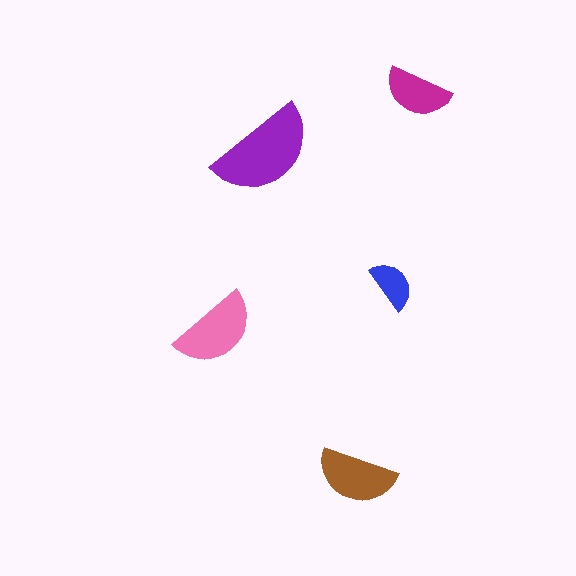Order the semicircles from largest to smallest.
the purple one, the pink one, the brown one, the magenta one, the blue one.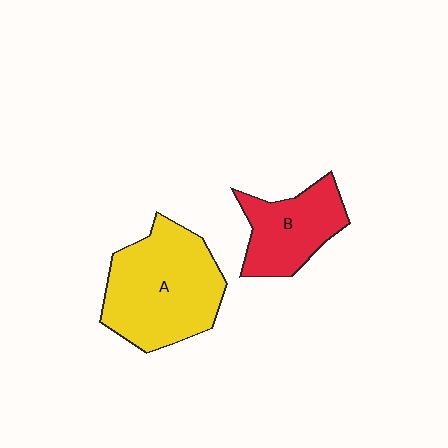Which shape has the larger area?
Shape A (yellow).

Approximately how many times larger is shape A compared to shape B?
Approximately 1.6 times.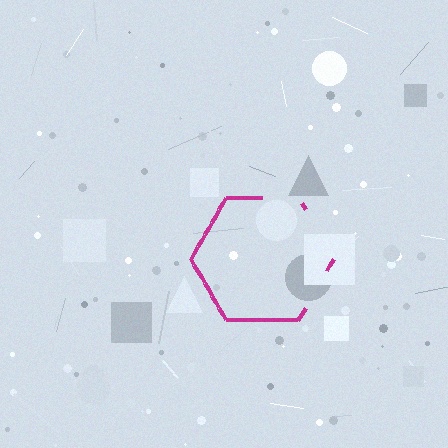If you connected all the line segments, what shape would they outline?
They would outline a hexagon.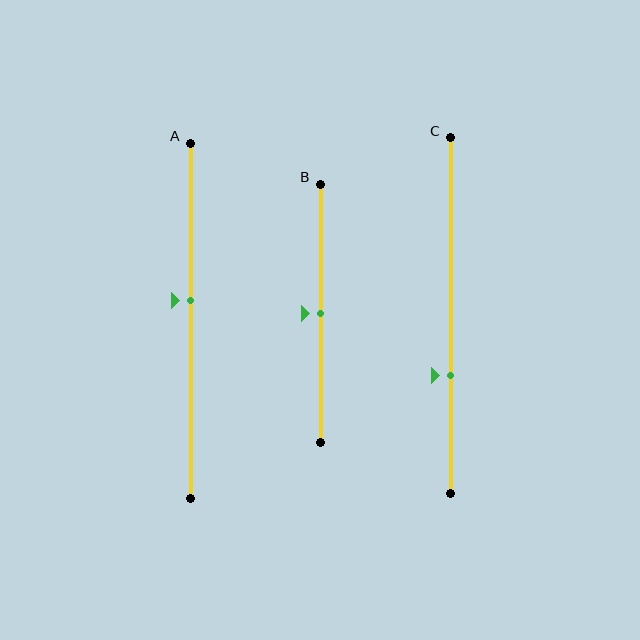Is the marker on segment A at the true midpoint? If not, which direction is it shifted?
No, the marker on segment A is shifted upward by about 6% of the segment length.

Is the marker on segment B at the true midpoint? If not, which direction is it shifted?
Yes, the marker on segment B is at the true midpoint.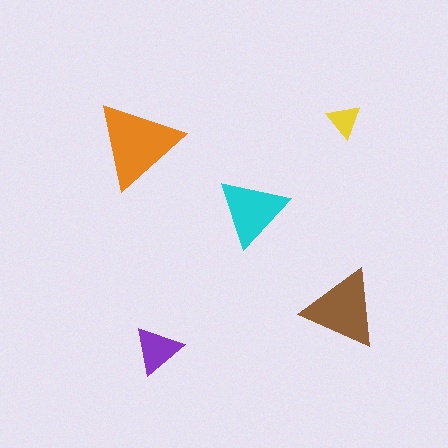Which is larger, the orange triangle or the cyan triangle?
The orange one.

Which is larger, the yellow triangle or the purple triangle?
The purple one.